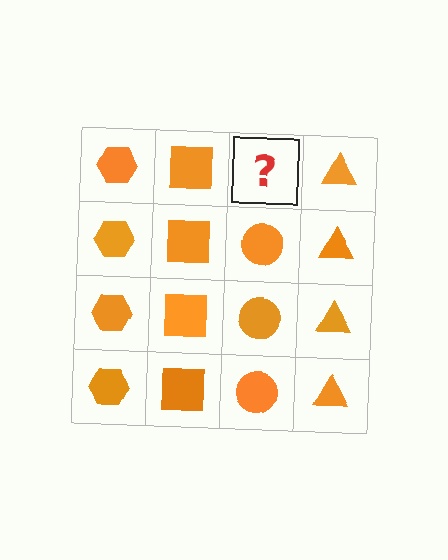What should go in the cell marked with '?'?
The missing cell should contain an orange circle.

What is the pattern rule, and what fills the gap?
The rule is that each column has a consistent shape. The gap should be filled with an orange circle.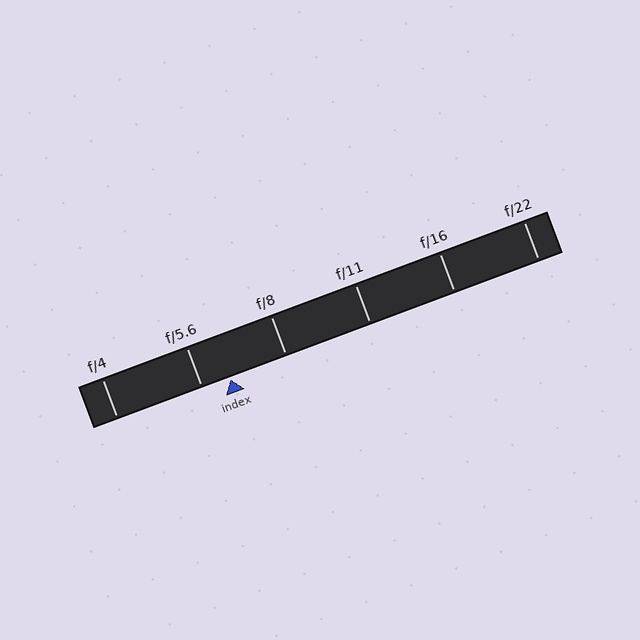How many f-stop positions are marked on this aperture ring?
There are 6 f-stop positions marked.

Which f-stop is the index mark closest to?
The index mark is closest to f/5.6.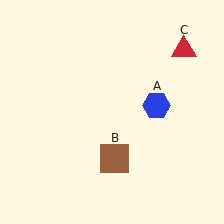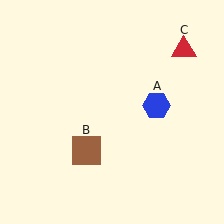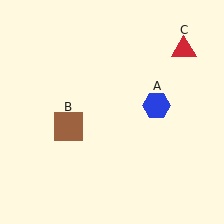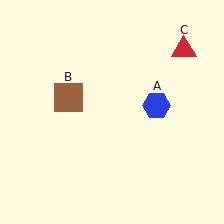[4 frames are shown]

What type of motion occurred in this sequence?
The brown square (object B) rotated clockwise around the center of the scene.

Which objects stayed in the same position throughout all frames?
Blue hexagon (object A) and red triangle (object C) remained stationary.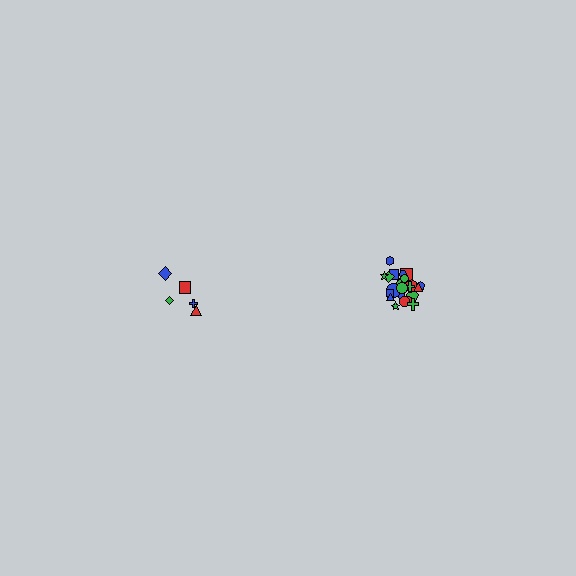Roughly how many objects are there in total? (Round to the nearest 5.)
Roughly 30 objects in total.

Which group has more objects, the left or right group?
The right group.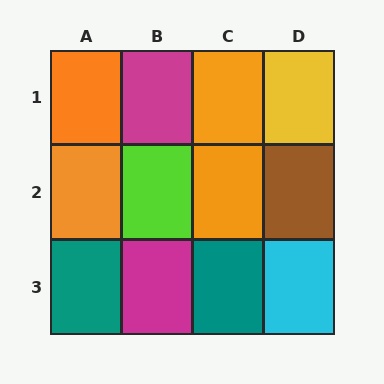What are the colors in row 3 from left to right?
Teal, magenta, teal, cyan.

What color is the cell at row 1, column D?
Yellow.